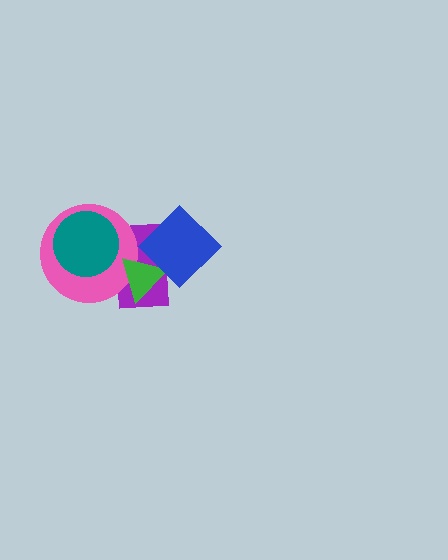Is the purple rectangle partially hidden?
Yes, it is partially covered by another shape.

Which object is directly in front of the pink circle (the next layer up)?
The green triangle is directly in front of the pink circle.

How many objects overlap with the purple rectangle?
4 objects overlap with the purple rectangle.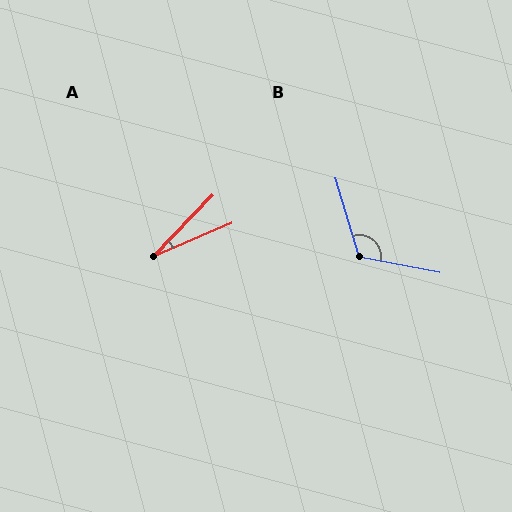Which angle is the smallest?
A, at approximately 23 degrees.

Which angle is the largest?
B, at approximately 118 degrees.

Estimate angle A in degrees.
Approximately 23 degrees.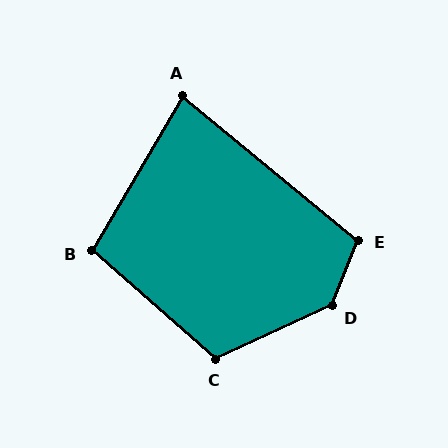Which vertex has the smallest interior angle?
A, at approximately 81 degrees.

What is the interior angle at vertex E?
Approximately 108 degrees (obtuse).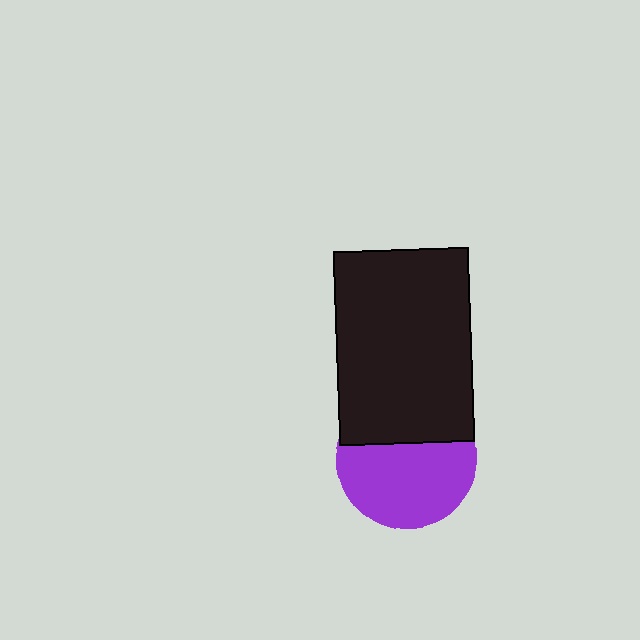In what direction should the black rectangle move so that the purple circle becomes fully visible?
The black rectangle should move up. That is the shortest direction to clear the overlap and leave the purple circle fully visible.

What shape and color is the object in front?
The object in front is a black rectangle.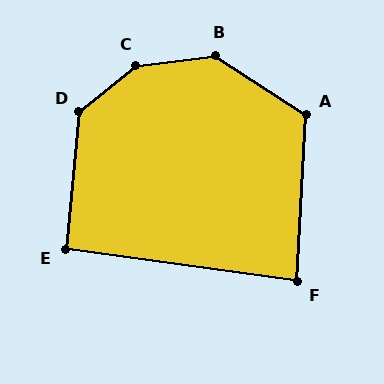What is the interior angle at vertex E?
Approximately 92 degrees (approximately right).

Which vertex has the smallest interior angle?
F, at approximately 85 degrees.